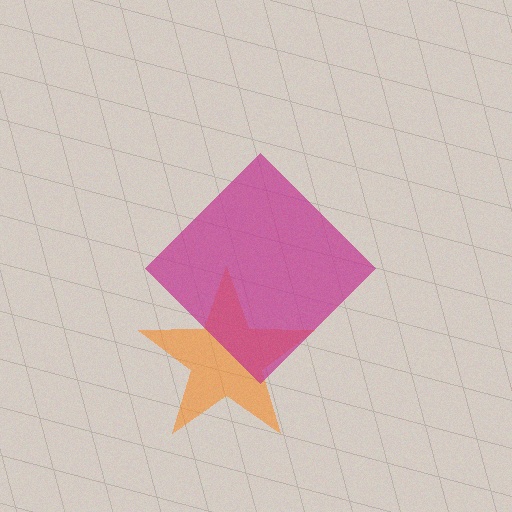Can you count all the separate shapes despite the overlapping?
Yes, there are 2 separate shapes.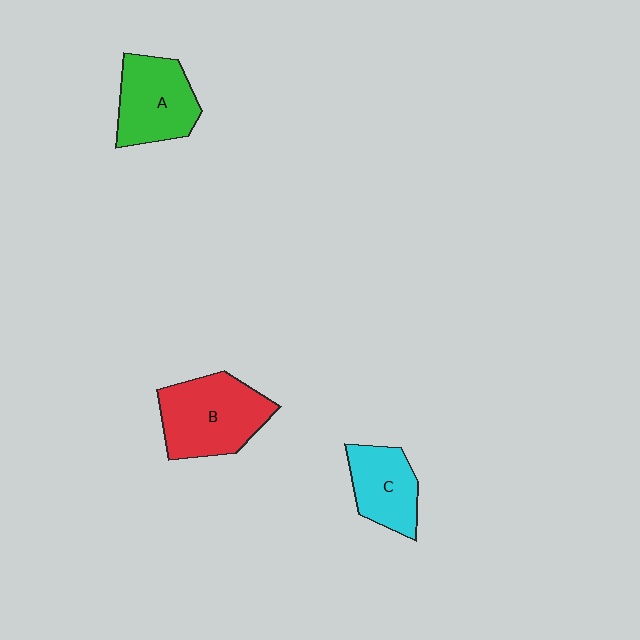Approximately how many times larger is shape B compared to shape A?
Approximately 1.2 times.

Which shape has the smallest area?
Shape C (cyan).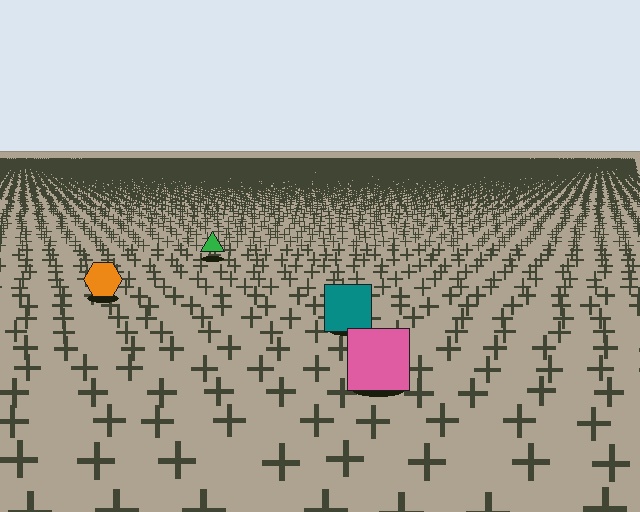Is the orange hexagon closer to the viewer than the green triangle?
Yes. The orange hexagon is closer — you can tell from the texture gradient: the ground texture is coarser near it.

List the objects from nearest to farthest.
From nearest to farthest: the pink square, the teal square, the orange hexagon, the green triangle.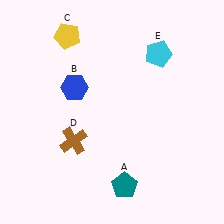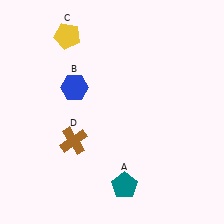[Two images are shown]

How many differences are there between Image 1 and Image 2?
There is 1 difference between the two images.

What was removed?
The cyan pentagon (E) was removed in Image 2.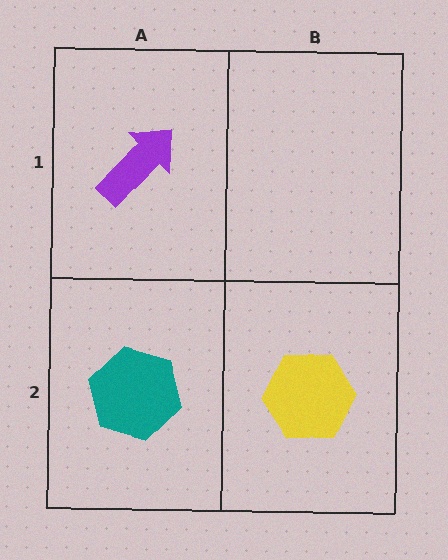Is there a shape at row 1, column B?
No, that cell is empty.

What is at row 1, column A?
A purple arrow.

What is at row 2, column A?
A teal hexagon.